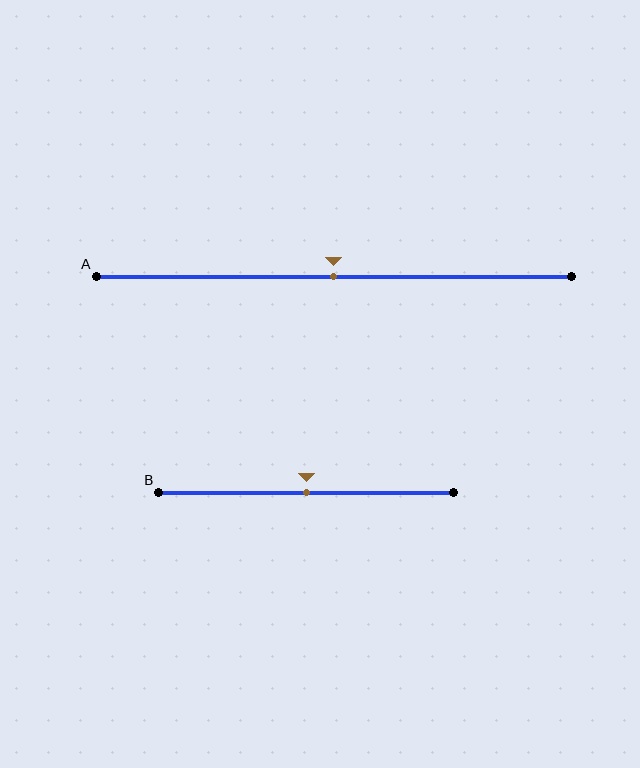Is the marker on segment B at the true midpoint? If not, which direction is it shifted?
Yes, the marker on segment B is at the true midpoint.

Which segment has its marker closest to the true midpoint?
Segment A has its marker closest to the true midpoint.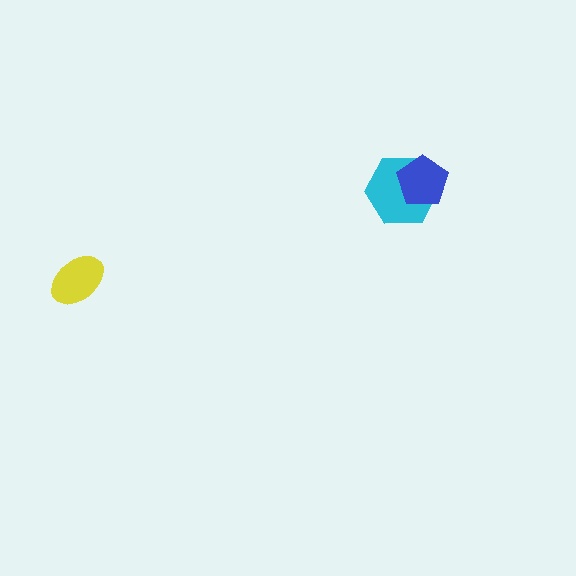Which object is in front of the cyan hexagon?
The blue pentagon is in front of the cyan hexagon.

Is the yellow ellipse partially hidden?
No, no other shape covers it.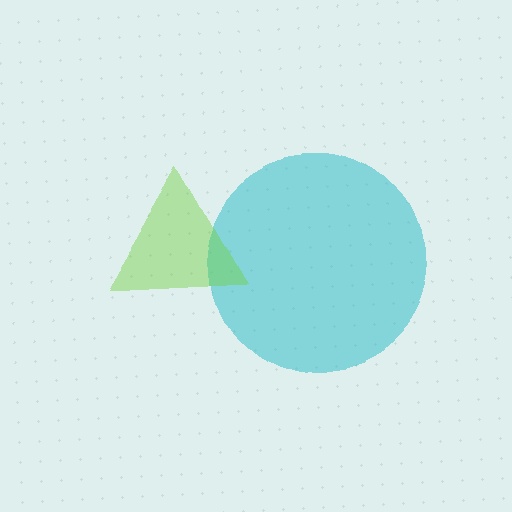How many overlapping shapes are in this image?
There are 2 overlapping shapes in the image.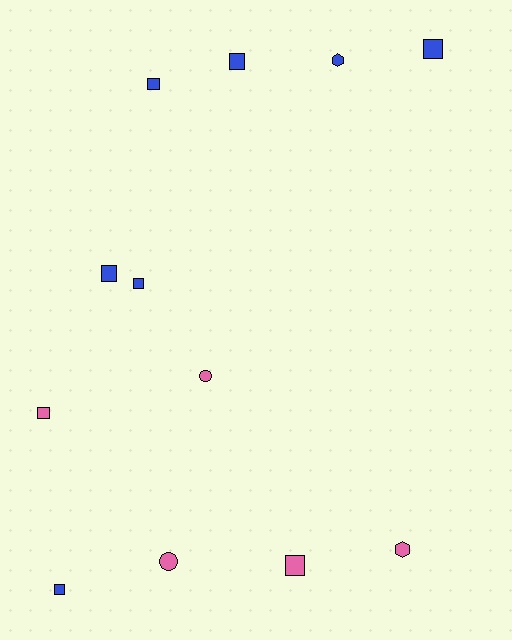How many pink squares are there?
There are 2 pink squares.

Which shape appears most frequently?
Square, with 8 objects.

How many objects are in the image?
There are 12 objects.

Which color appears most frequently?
Blue, with 7 objects.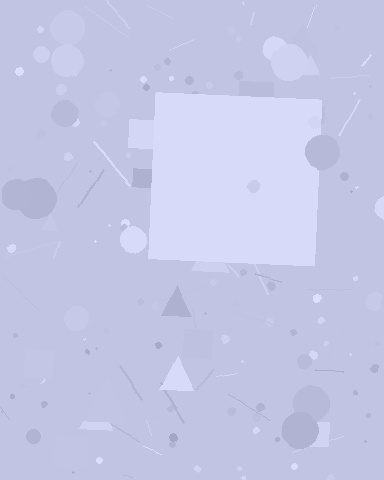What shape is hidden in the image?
A square is hidden in the image.